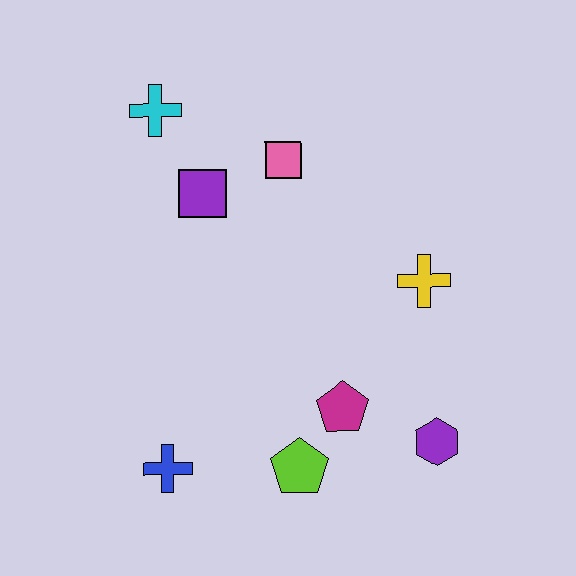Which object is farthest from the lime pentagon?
The cyan cross is farthest from the lime pentagon.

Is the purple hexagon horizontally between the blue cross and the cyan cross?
No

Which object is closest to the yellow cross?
The magenta pentagon is closest to the yellow cross.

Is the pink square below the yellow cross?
No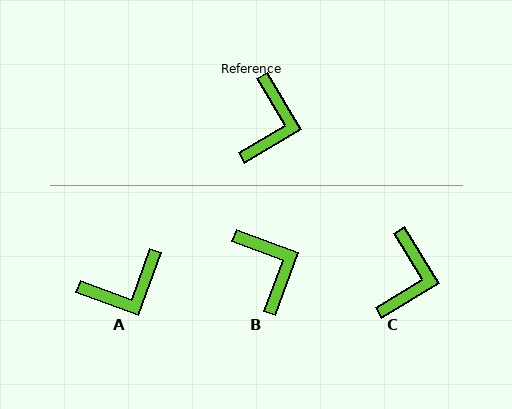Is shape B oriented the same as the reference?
No, it is off by about 39 degrees.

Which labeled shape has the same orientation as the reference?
C.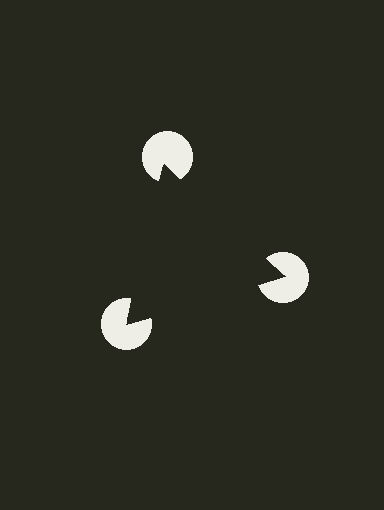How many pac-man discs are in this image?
There are 3 — one at each vertex of the illusory triangle.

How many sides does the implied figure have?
3 sides.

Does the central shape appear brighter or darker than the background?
It typically appears slightly darker than the background, even though no actual brightness change is drawn.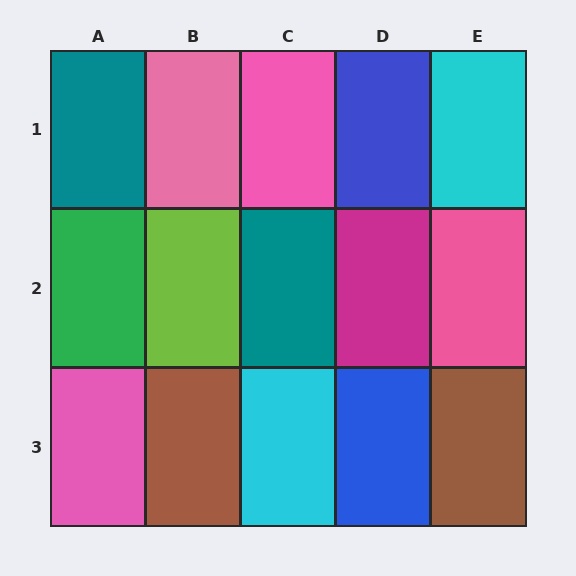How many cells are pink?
4 cells are pink.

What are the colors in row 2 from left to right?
Green, lime, teal, magenta, pink.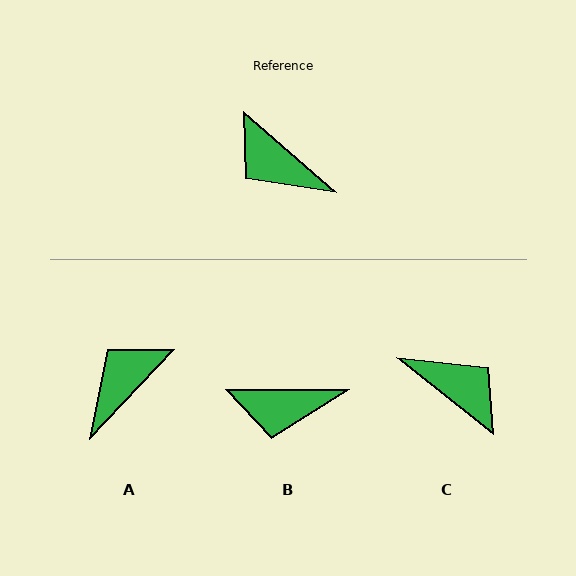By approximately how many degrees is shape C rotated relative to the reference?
Approximately 178 degrees clockwise.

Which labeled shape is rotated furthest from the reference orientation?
C, about 178 degrees away.